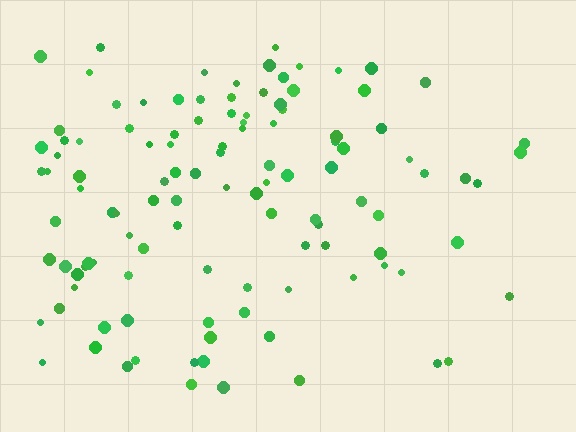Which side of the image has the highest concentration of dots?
The left.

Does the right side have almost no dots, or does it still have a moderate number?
Still a moderate number, just noticeably fewer than the left.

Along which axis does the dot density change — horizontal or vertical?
Horizontal.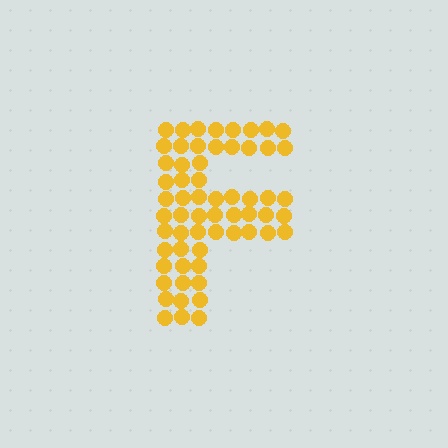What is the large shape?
The large shape is the letter F.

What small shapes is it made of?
It is made of small circles.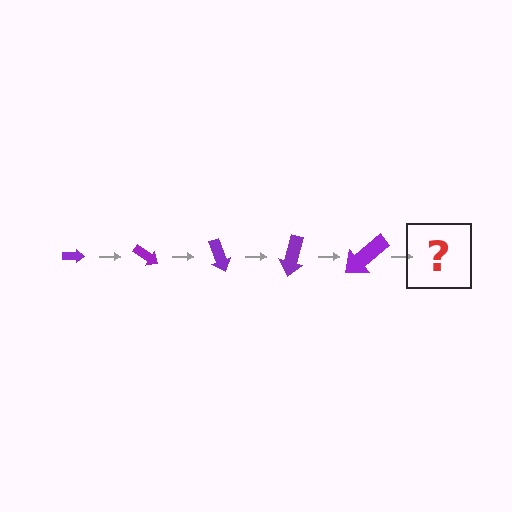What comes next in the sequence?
The next element should be an arrow, larger than the previous one and rotated 175 degrees from the start.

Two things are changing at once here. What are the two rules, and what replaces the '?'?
The two rules are that the arrow grows larger each step and it rotates 35 degrees each step. The '?' should be an arrow, larger than the previous one and rotated 175 degrees from the start.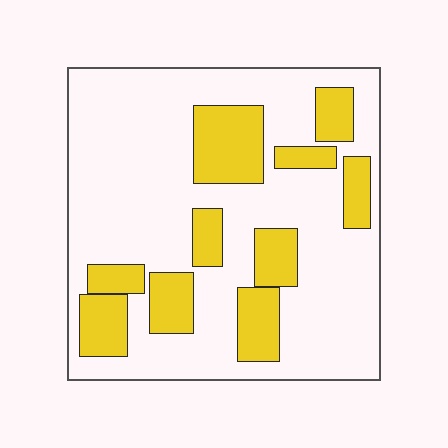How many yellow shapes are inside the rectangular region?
10.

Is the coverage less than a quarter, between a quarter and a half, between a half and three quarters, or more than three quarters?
Between a quarter and a half.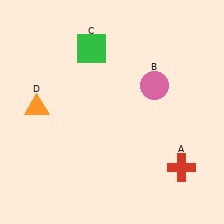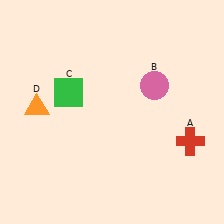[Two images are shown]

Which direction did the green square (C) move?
The green square (C) moved down.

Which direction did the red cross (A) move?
The red cross (A) moved up.